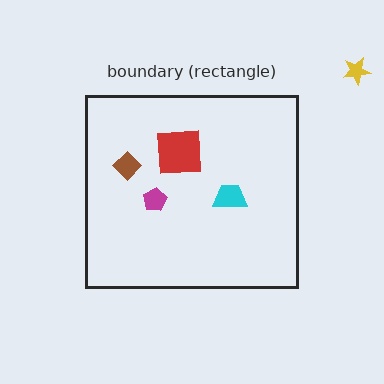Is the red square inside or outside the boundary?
Inside.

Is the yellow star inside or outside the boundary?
Outside.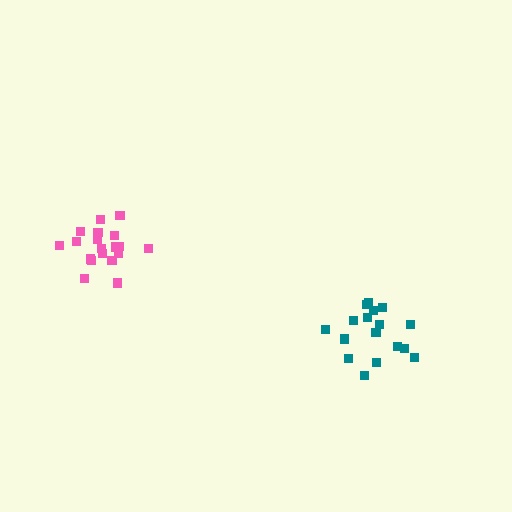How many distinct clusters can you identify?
There are 2 distinct clusters.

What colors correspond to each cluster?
The clusters are colored: teal, pink.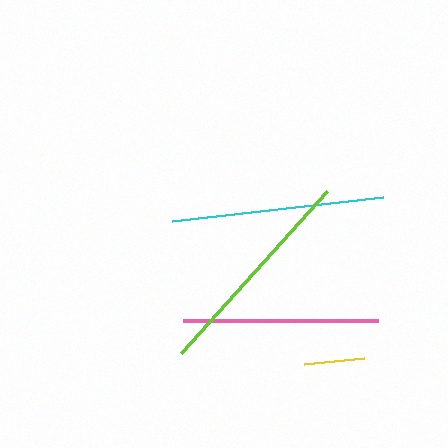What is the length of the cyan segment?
The cyan segment is approximately 212 pixels long.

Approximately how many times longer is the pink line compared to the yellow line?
The pink line is approximately 3.2 times the length of the yellow line.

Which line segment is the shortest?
The yellow line is the shortest at approximately 60 pixels.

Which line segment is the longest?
The lime line is the longest at approximately 218 pixels.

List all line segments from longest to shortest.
From longest to shortest: lime, cyan, pink, yellow.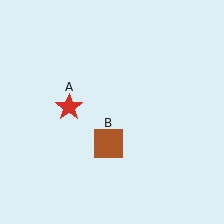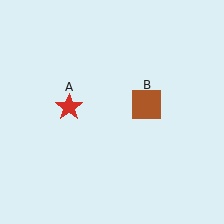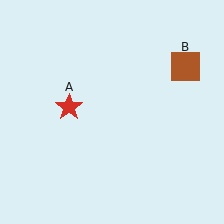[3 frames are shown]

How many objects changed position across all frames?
1 object changed position: brown square (object B).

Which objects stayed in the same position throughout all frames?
Red star (object A) remained stationary.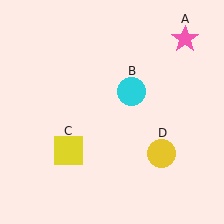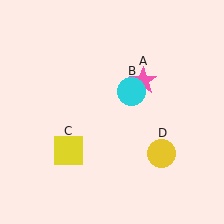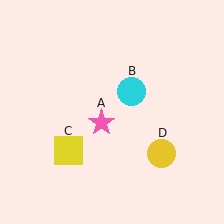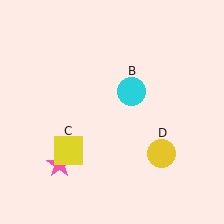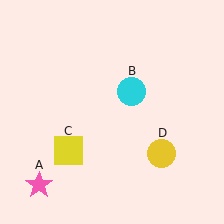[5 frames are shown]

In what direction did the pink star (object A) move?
The pink star (object A) moved down and to the left.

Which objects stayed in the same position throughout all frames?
Cyan circle (object B) and yellow square (object C) and yellow circle (object D) remained stationary.